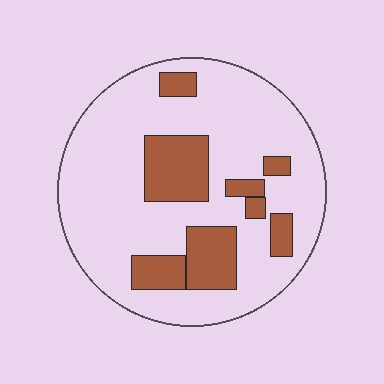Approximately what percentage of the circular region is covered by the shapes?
Approximately 25%.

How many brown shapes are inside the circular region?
8.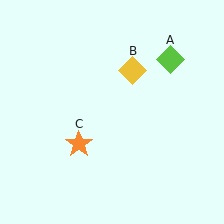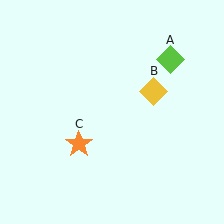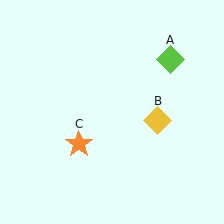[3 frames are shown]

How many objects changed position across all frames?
1 object changed position: yellow diamond (object B).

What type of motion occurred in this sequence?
The yellow diamond (object B) rotated clockwise around the center of the scene.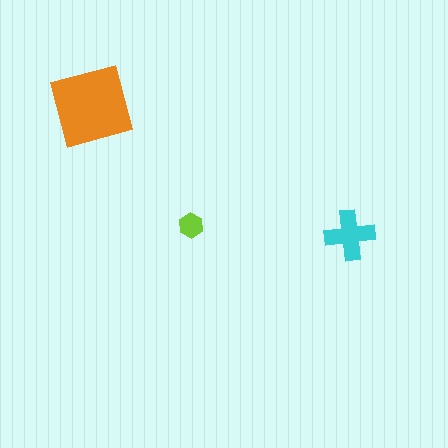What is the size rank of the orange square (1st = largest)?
1st.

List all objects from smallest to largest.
The lime hexagon, the cyan cross, the orange square.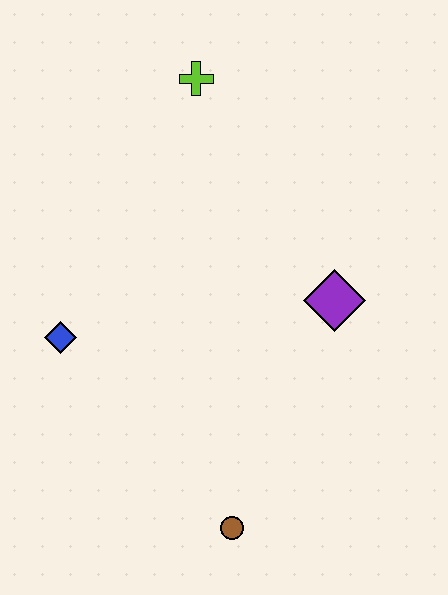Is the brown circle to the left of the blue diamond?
No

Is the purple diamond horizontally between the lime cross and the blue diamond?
No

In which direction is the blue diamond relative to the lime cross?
The blue diamond is below the lime cross.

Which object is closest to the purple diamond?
The brown circle is closest to the purple diamond.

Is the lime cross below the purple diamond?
No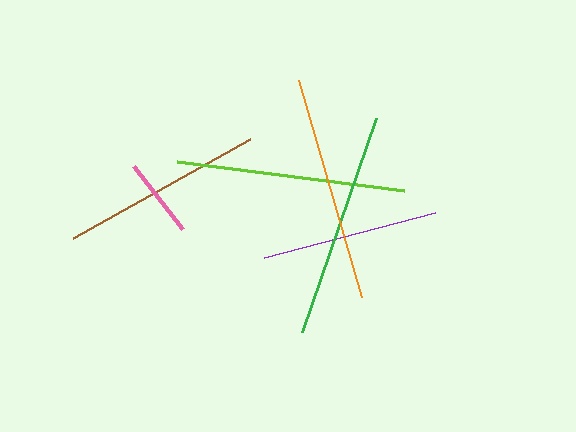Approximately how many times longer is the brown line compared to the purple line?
The brown line is approximately 1.2 times the length of the purple line.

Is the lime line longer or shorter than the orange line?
The lime line is longer than the orange line.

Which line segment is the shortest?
The pink line is the shortest at approximately 80 pixels.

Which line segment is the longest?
The lime line is the longest at approximately 229 pixels.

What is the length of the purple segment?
The purple segment is approximately 176 pixels long.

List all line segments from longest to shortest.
From longest to shortest: lime, green, orange, brown, purple, pink.